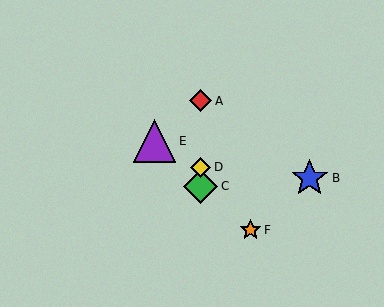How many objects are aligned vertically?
3 objects (A, C, D) are aligned vertically.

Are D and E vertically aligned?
No, D is at x≈201 and E is at x≈154.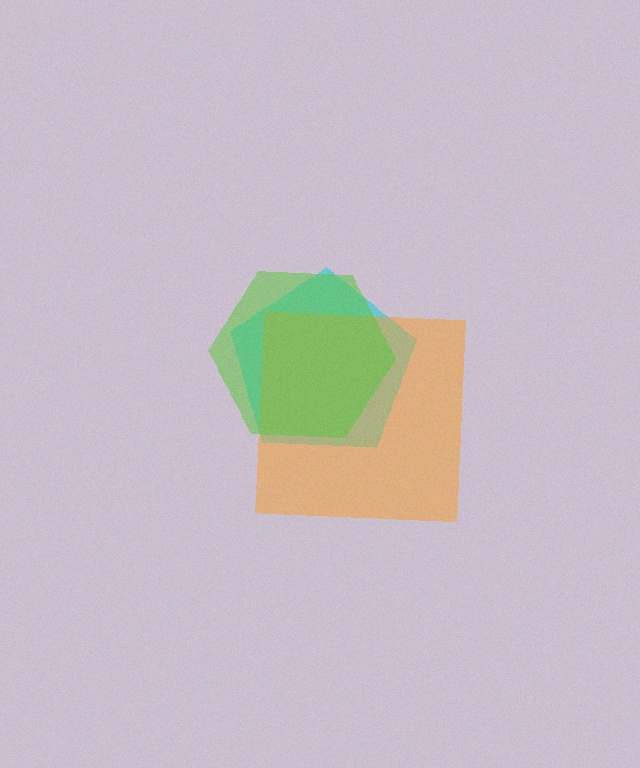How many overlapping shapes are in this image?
There are 3 overlapping shapes in the image.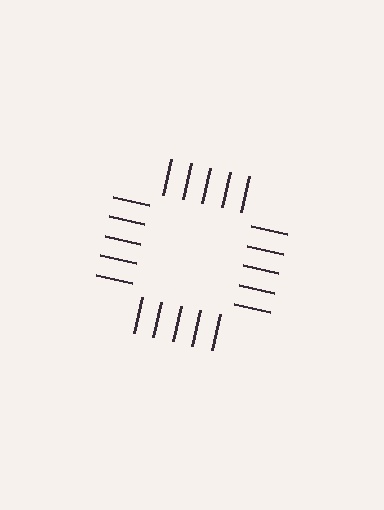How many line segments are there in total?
20 — 5 along each of the 4 edges.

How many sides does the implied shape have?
4 sides — the line-ends trace a square.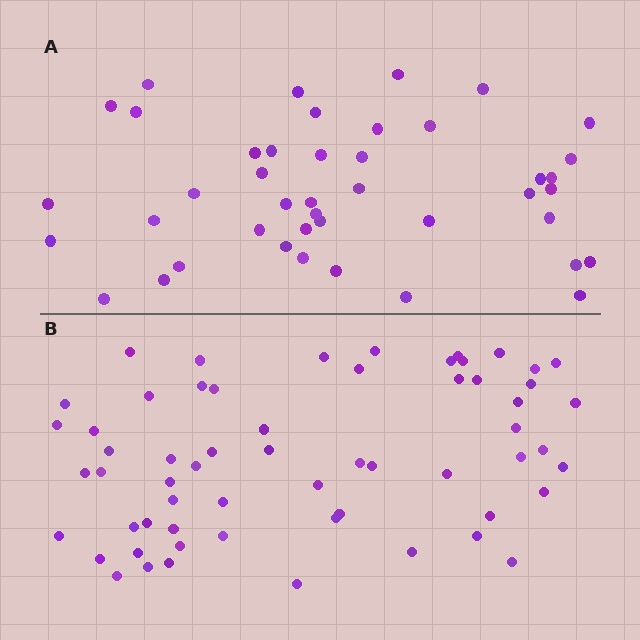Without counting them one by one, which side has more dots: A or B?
Region B (the bottom region) has more dots.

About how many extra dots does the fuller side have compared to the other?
Region B has approximately 15 more dots than region A.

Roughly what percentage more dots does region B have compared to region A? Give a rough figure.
About 40% more.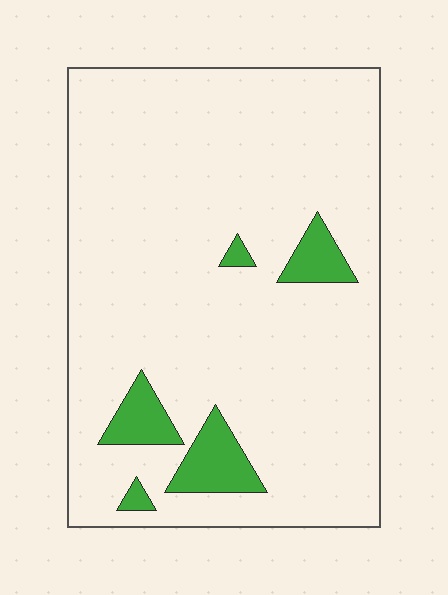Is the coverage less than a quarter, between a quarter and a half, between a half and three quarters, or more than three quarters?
Less than a quarter.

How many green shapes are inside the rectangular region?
5.